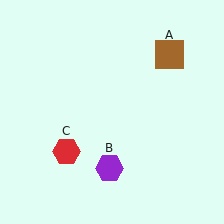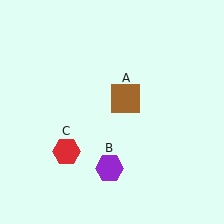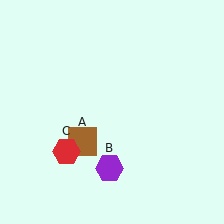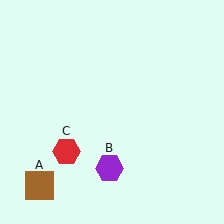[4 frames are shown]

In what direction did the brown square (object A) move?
The brown square (object A) moved down and to the left.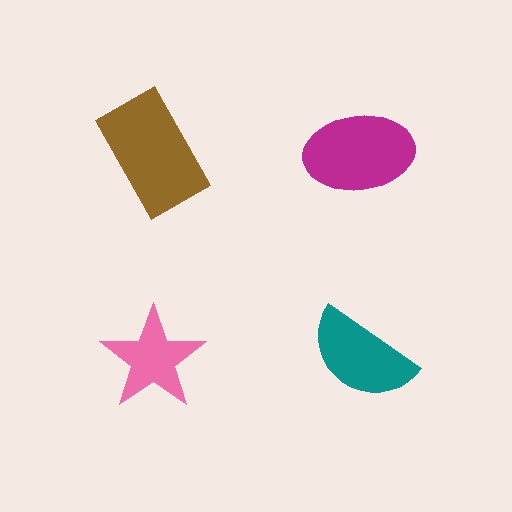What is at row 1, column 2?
A magenta ellipse.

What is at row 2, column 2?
A teal semicircle.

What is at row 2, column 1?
A pink star.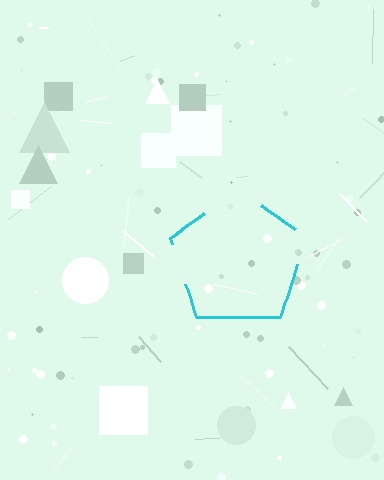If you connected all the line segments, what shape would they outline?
They would outline a pentagon.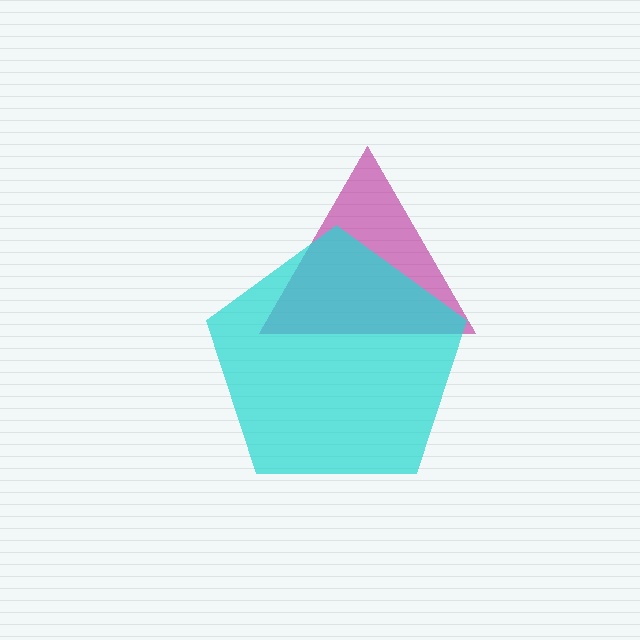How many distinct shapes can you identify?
There are 2 distinct shapes: a magenta triangle, a cyan pentagon.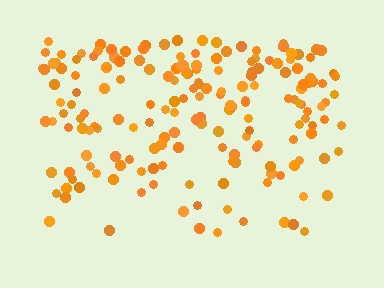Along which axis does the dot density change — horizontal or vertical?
Vertical.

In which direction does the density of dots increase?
From bottom to top, with the top side densest.